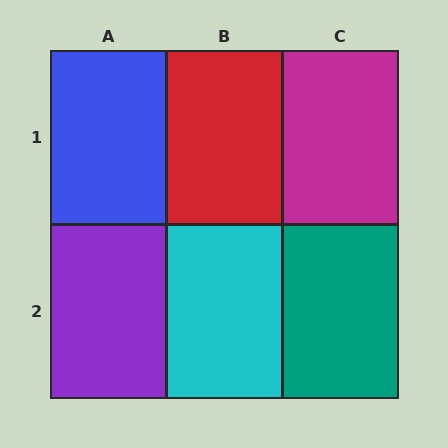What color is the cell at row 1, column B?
Red.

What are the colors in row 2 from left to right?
Purple, cyan, teal.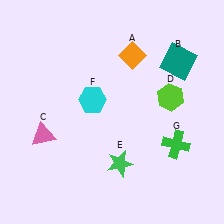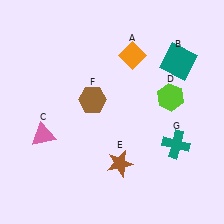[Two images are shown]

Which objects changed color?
E changed from green to brown. F changed from cyan to brown. G changed from green to teal.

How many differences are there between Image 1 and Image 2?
There are 3 differences between the two images.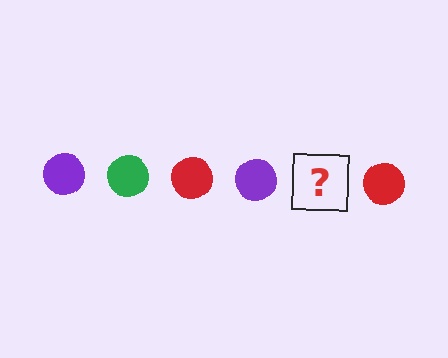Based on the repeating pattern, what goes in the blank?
The blank should be a green circle.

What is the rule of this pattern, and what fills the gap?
The rule is that the pattern cycles through purple, green, red circles. The gap should be filled with a green circle.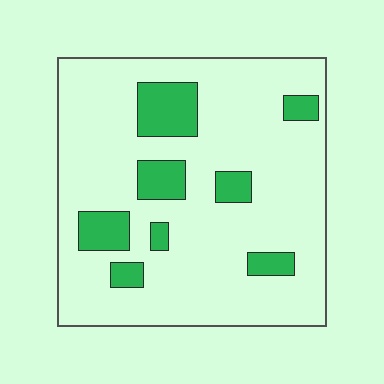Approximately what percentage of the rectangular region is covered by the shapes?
Approximately 15%.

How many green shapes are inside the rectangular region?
8.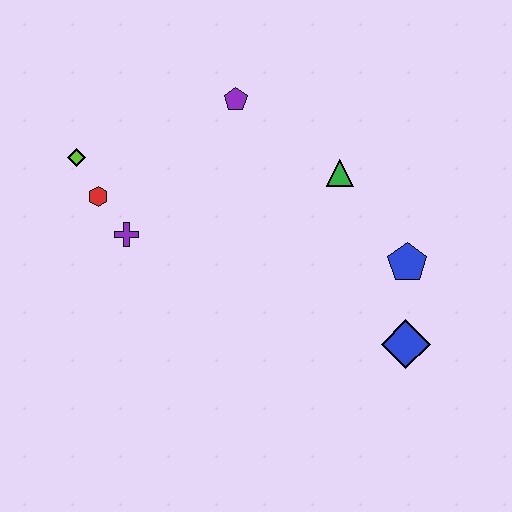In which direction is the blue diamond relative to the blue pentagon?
The blue diamond is below the blue pentagon.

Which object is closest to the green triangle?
The blue pentagon is closest to the green triangle.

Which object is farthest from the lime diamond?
The blue diamond is farthest from the lime diamond.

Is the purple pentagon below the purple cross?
No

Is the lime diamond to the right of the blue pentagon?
No